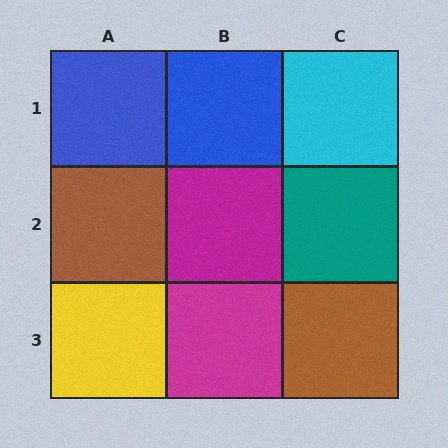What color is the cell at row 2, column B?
Magenta.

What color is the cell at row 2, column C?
Teal.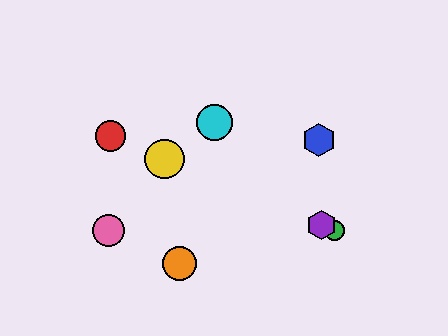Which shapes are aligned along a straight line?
The red circle, the green circle, the yellow circle, the purple hexagon are aligned along a straight line.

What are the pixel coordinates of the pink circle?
The pink circle is at (109, 231).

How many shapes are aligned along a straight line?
4 shapes (the red circle, the green circle, the yellow circle, the purple hexagon) are aligned along a straight line.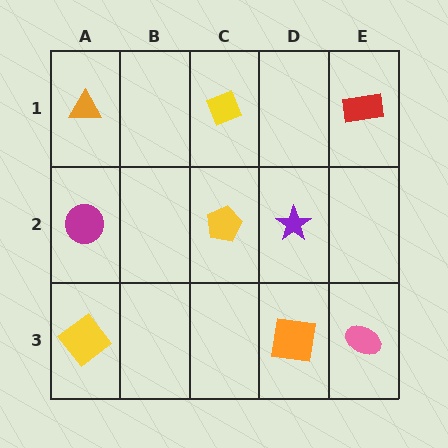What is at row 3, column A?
A yellow diamond.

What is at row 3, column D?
An orange square.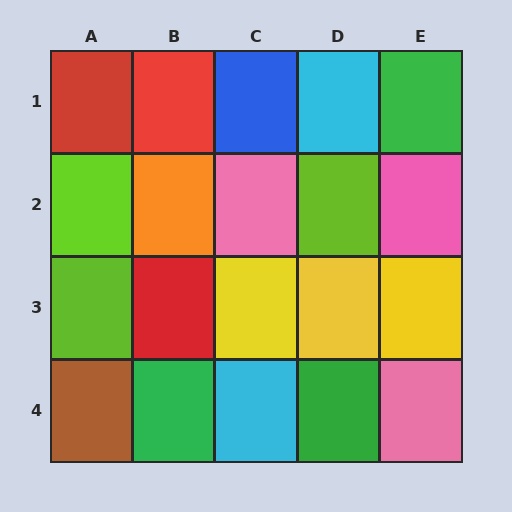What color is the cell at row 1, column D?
Cyan.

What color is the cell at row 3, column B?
Red.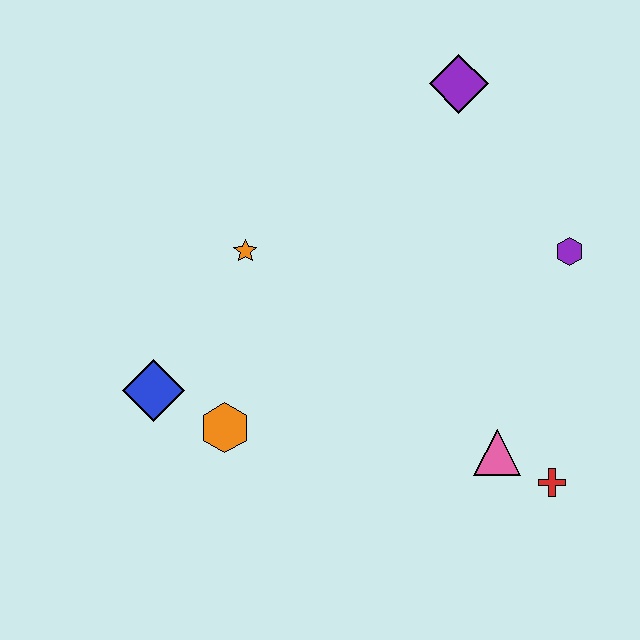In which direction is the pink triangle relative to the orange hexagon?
The pink triangle is to the right of the orange hexagon.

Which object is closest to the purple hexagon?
The purple diamond is closest to the purple hexagon.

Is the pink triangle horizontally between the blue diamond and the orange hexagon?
No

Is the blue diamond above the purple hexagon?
No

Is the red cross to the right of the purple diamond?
Yes